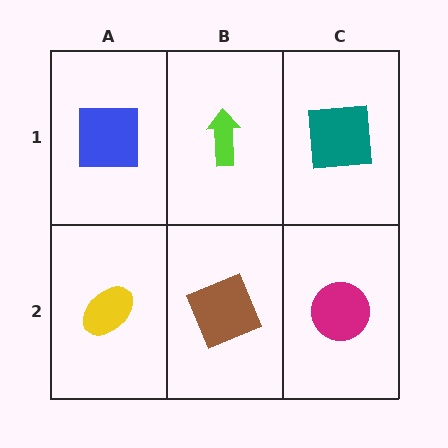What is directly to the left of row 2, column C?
A brown square.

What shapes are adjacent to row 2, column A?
A blue square (row 1, column A), a brown square (row 2, column B).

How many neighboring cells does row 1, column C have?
2.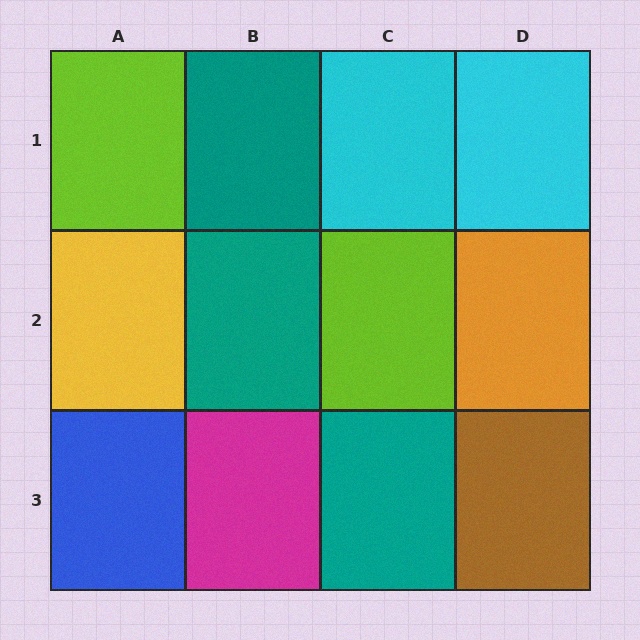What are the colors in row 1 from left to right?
Lime, teal, cyan, cyan.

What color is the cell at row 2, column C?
Lime.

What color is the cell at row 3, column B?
Magenta.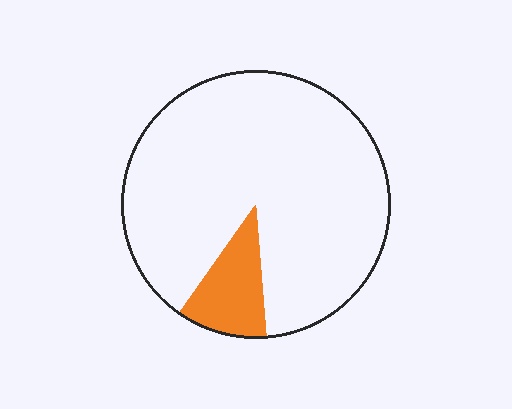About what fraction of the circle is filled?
About one tenth (1/10).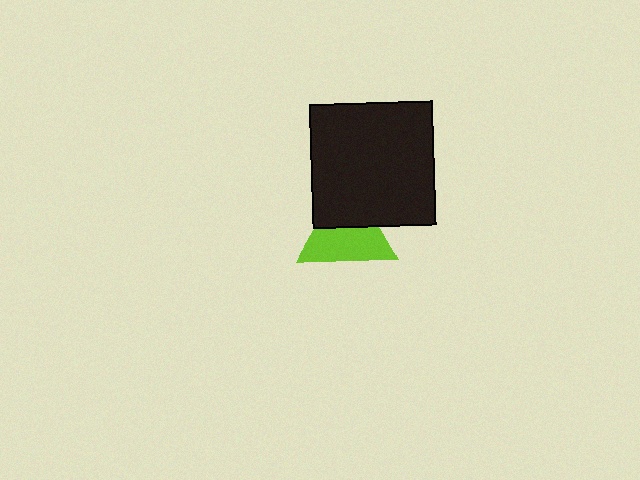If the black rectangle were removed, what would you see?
You would see the complete lime triangle.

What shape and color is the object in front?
The object in front is a black rectangle.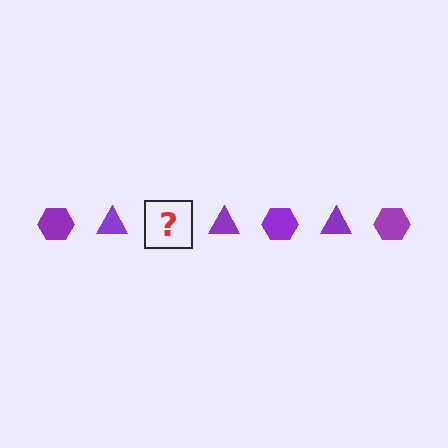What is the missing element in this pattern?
The missing element is a purple hexagon.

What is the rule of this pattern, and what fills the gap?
The rule is that the pattern cycles through hexagon, triangle shapes in purple. The gap should be filled with a purple hexagon.